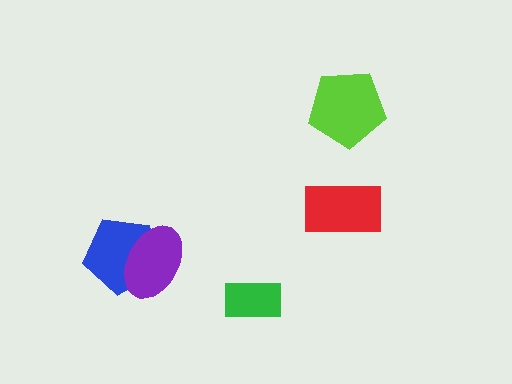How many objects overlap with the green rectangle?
0 objects overlap with the green rectangle.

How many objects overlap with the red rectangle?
0 objects overlap with the red rectangle.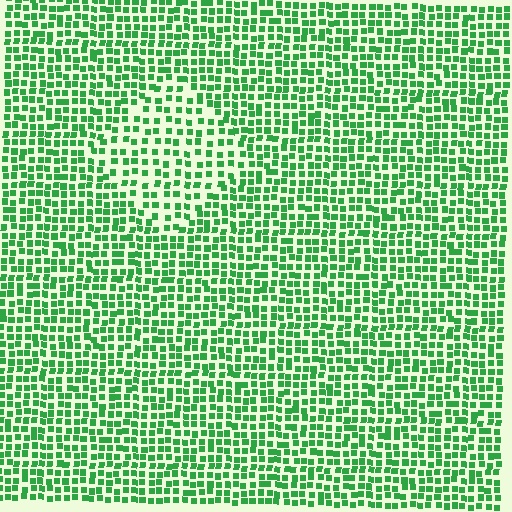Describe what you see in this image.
The image contains small green elements arranged at two different densities. A diamond-shaped region is visible where the elements are less densely packed than the surrounding area.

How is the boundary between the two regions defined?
The boundary is defined by a change in element density (approximately 1.6x ratio). All elements are the same color, size, and shape.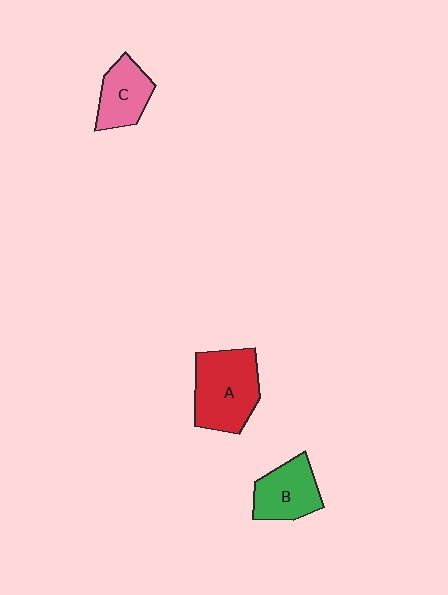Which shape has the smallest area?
Shape C (pink).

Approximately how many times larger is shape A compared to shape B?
Approximately 1.4 times.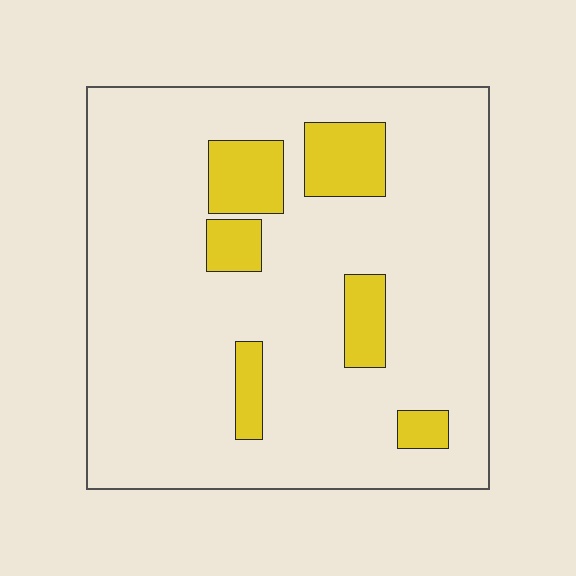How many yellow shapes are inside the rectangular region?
6.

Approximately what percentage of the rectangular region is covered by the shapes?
Approximately 15%.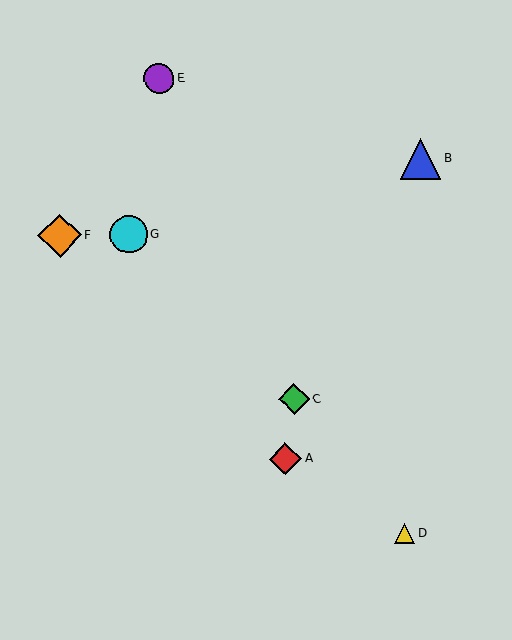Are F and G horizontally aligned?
Yes, both are at y≈236.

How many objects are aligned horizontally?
2 objects (F, G) are aligned horizontally.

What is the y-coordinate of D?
Object D is at y≈533.